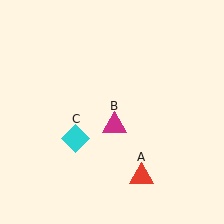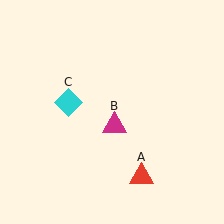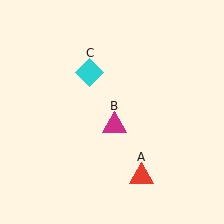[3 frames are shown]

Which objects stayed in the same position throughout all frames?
Red triangle (object A) and magenta triangle (object B) remained stationary.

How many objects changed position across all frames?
1 object changed position: cyan diamond (object C).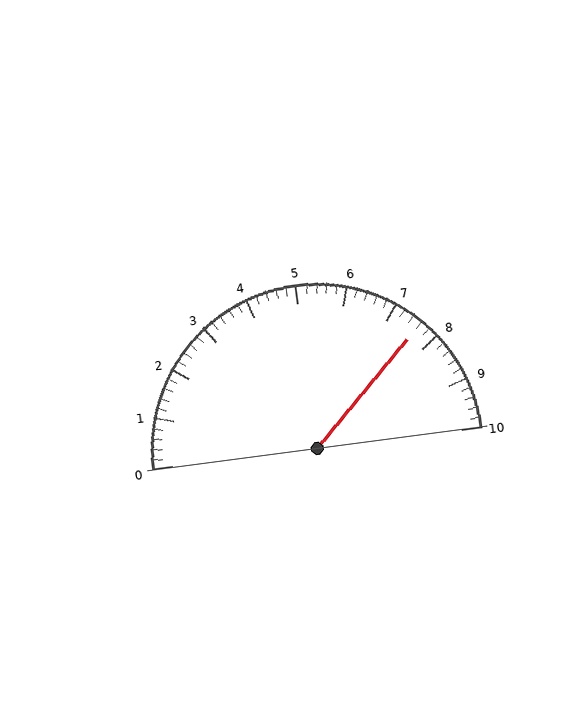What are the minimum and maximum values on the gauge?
The gauge ranges from 0 to 10.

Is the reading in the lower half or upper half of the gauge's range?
The reading is in the upper half of the range (0 to 10).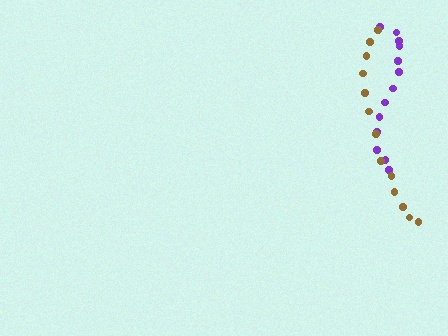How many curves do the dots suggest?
There are 2 distinct paths.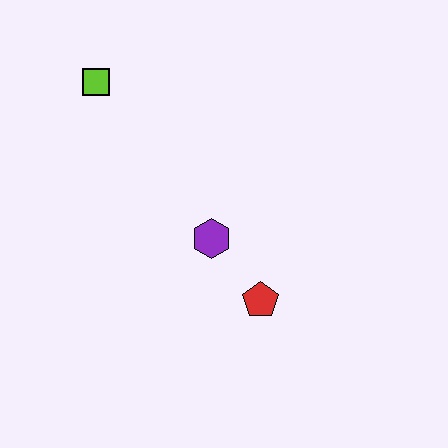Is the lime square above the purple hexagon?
Yes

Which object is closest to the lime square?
The purple hexagon is closest to the lime square.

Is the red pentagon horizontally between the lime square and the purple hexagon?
No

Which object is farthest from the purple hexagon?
The lime square is farthest from the purple hexagon.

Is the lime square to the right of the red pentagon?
No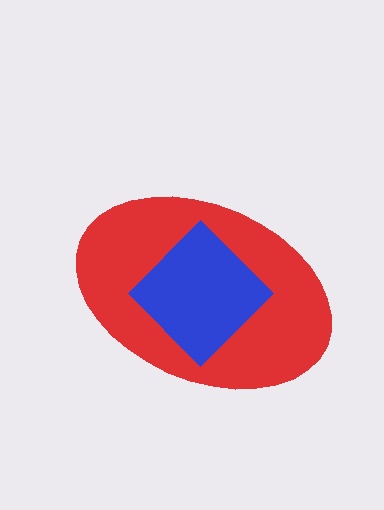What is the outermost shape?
The red ellipse.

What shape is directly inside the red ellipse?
The blue diamond.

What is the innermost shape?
The blue diamond.